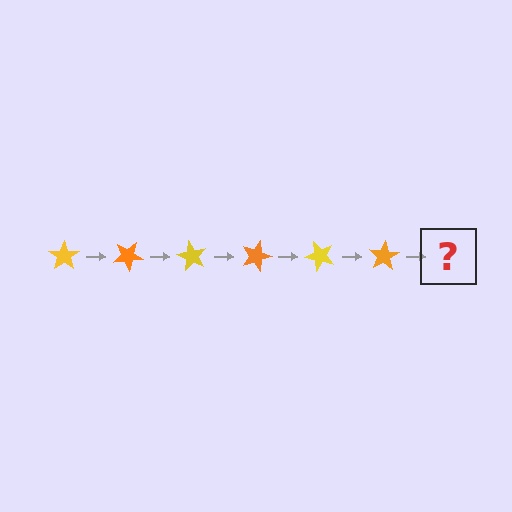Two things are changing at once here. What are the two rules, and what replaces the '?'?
The two rules are that it rotates 30 degrees each step and the color cycles through yellow and orange. The '?' should be a yellow star, rotated 180 degrees from the start.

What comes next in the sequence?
The next element should be a yellow star, rotated 180 degrees from the start.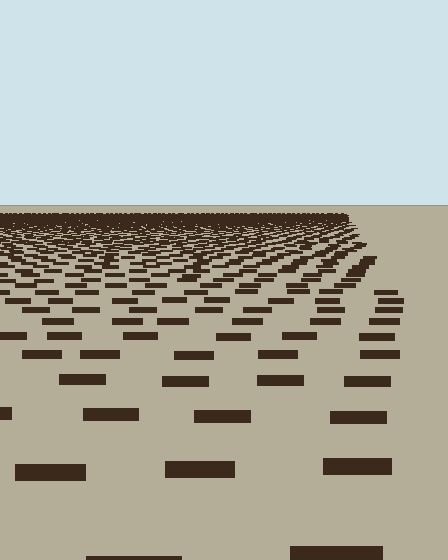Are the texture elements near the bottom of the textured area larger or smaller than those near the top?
Larger. Near the bottom, elements are closer to the viewer and appear at a bigger on-screen size.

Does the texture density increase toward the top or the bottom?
Density increases toward the top.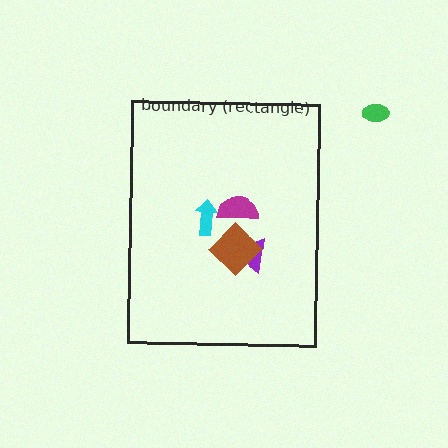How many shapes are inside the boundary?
4 inside, 1 outside.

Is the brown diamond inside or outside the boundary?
Inside.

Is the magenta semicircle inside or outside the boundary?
Inside.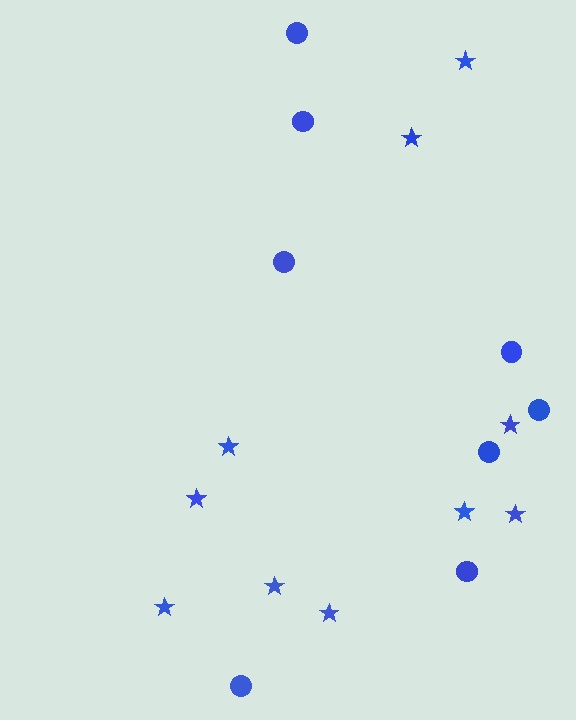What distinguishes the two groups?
There are 2 groups: one group of stars (10) and one group of circles (8).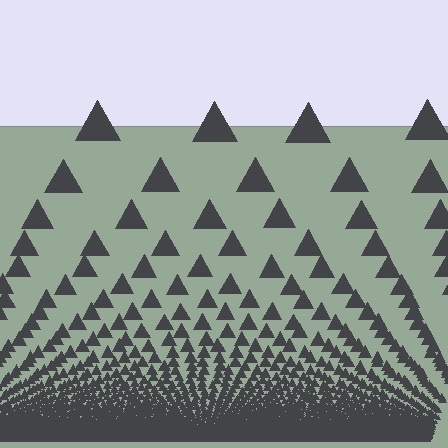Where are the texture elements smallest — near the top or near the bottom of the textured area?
Near the bottom.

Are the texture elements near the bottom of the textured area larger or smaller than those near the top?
Smaller. The gradient is inverted — elements near the bottom are smaller and denser.